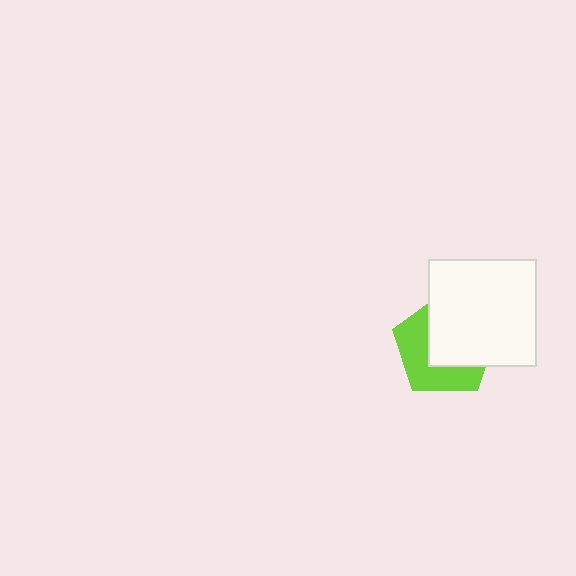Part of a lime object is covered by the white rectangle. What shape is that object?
It is a pentagon.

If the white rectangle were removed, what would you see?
You would see the complete lime pentagon.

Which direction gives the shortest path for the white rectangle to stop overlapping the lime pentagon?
Moving toward the upper-right gives the shortest separation.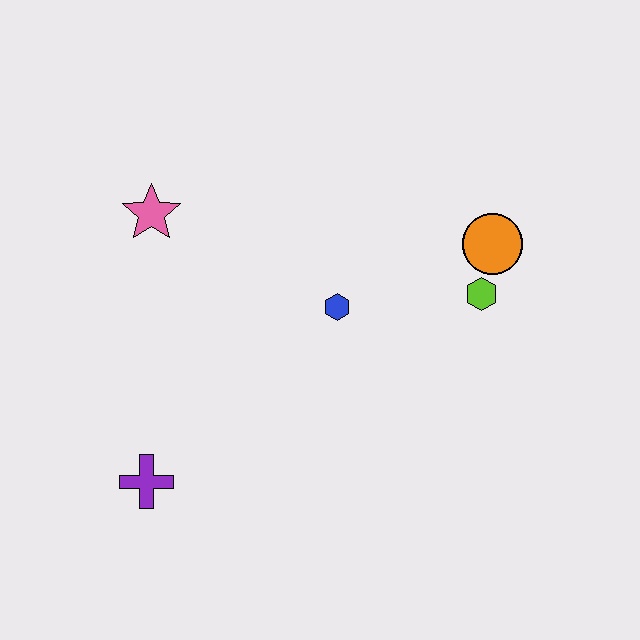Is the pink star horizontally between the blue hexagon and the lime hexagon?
No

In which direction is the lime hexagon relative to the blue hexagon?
The lime hexagon is to the right of the blue hexagon.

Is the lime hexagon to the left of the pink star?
No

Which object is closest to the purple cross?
The blue hexagon is closest to the purple cross.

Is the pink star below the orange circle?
No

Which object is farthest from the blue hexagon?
The purple cross is farthest from the blue hexagon.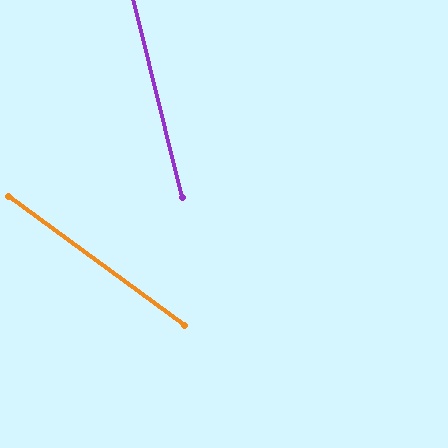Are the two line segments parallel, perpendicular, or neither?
Neither parallel nor perpendicular — they differ by about 40°.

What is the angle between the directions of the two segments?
Approximately 40 degrees.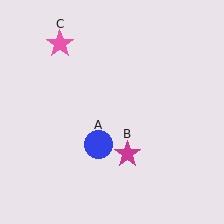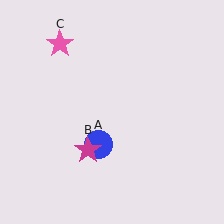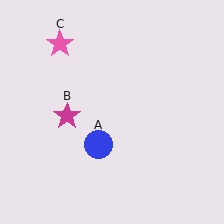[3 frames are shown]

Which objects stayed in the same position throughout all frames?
Blue circle (object A) and pink star (object C) remained stationary.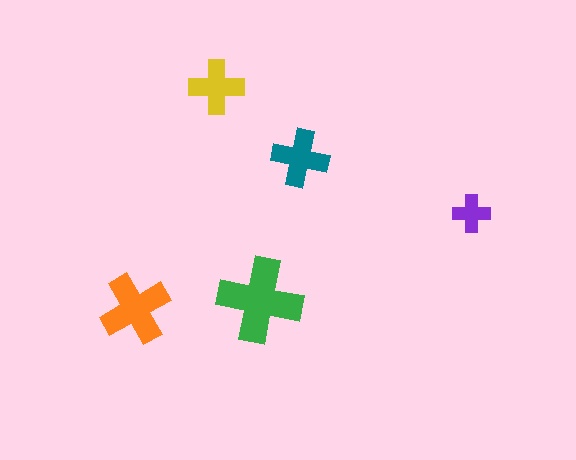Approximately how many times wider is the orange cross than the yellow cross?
About 1.5 times wider.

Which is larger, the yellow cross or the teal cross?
The teal one.